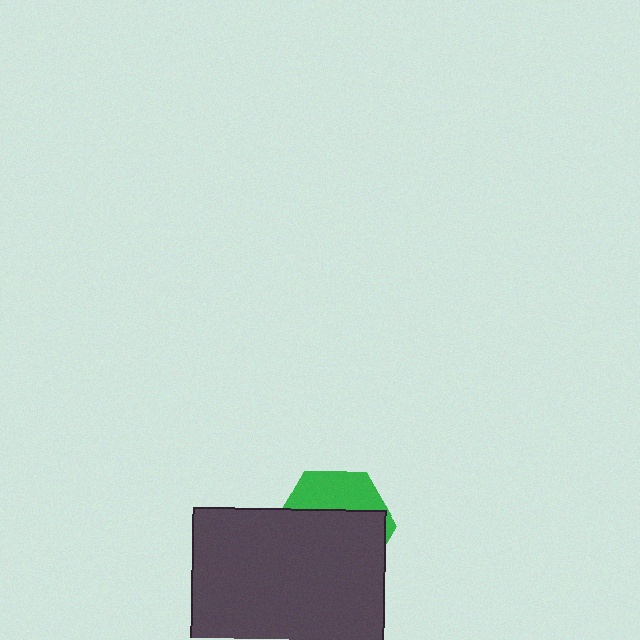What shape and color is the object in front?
The object in front is a dark gray rectangle.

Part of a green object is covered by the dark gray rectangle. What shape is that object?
It is a hexagon.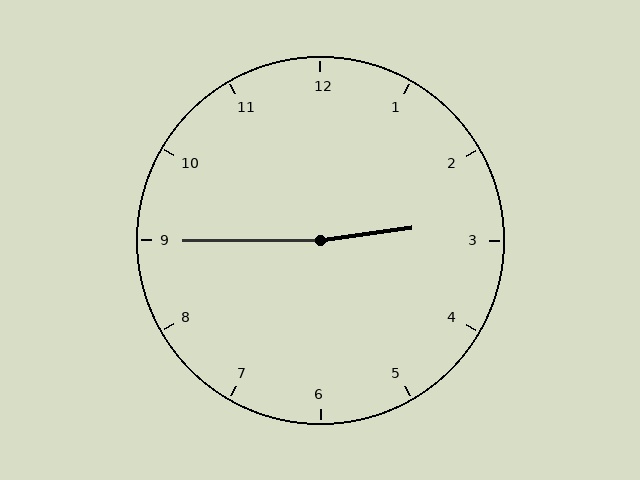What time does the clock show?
2:45.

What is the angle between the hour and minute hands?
Approximately 172 degrees.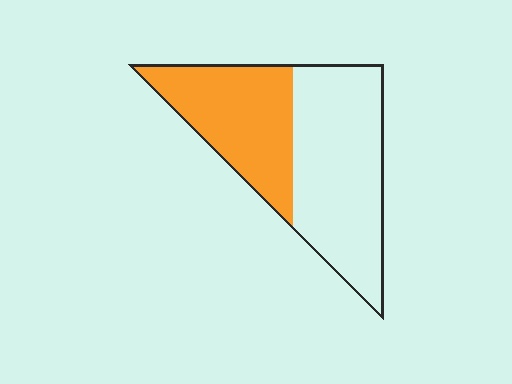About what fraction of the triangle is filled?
About two fifths (2/5).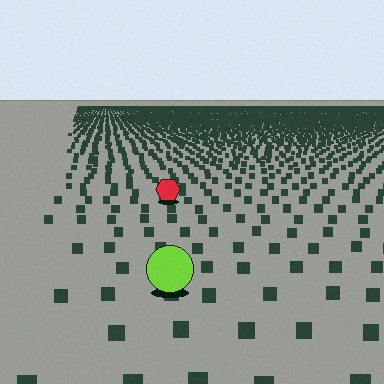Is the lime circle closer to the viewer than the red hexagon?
Yes. The lime circle is closer — you can tell from the texture gradient: the ground texture is coarser near it.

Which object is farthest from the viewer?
The red hexagon is farthest from the viewer. It appears smaller and the ground texture around it is denser.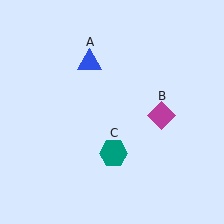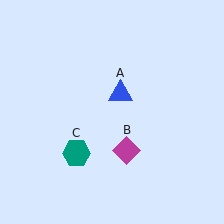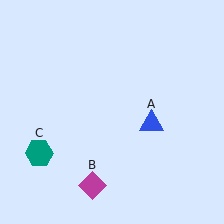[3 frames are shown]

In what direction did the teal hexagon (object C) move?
The teal hexagon (object C) moved left.